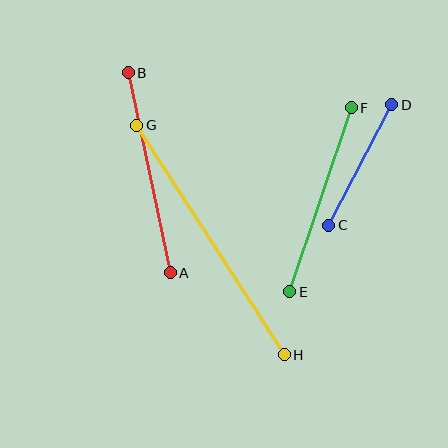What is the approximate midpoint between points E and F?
The midpoint is at approximately (320, 200) pixels.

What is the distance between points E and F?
The distance is approximately 194 pixels.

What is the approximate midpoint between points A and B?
The midpoint is at approximately (149, 173) pixels.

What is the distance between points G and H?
The distance is approximately 273 pixels.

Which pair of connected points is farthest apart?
Points G and H are farthest apart.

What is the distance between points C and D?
The distance is approximately 136 pixels.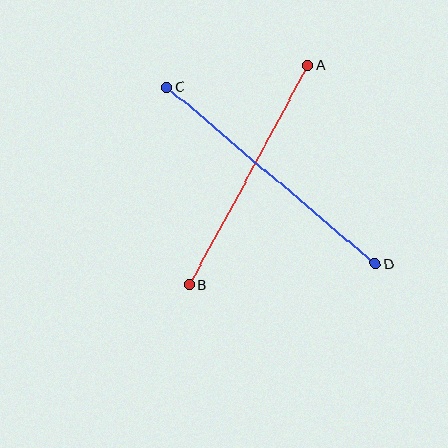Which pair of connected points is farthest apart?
Points C and D are farthest apart.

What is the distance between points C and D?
The distance is approximately 273 pixels.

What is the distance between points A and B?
The distance is approximately 250 pixels.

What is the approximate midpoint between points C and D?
The midpoint is at approximately (271, 175) pixels.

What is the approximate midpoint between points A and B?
The midpoint is at approximately (249, 175) pixels.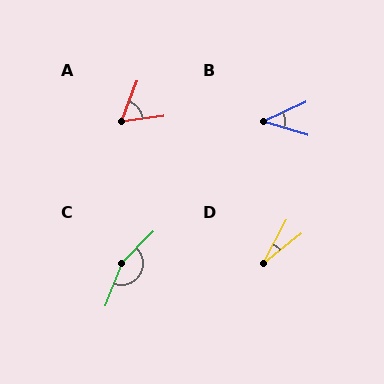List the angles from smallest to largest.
D (23°), B (42°), A (61°), C (156°).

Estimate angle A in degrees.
Approximately 61 degrees.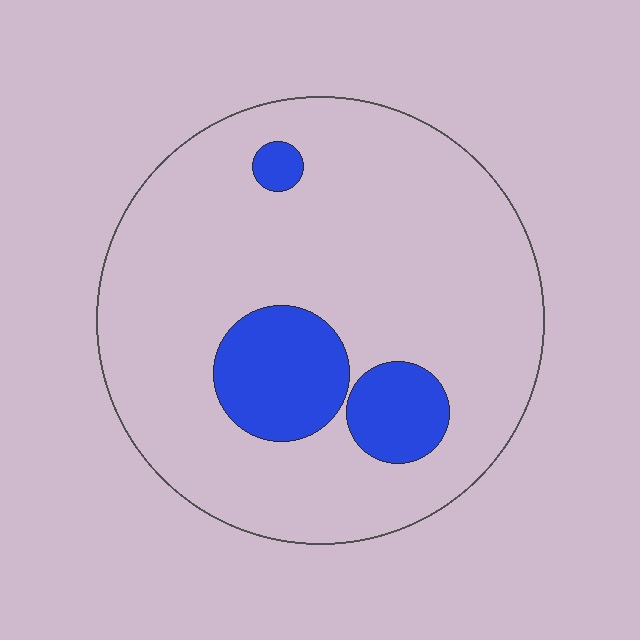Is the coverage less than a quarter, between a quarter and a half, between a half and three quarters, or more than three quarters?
Less than a quarter.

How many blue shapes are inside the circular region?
3.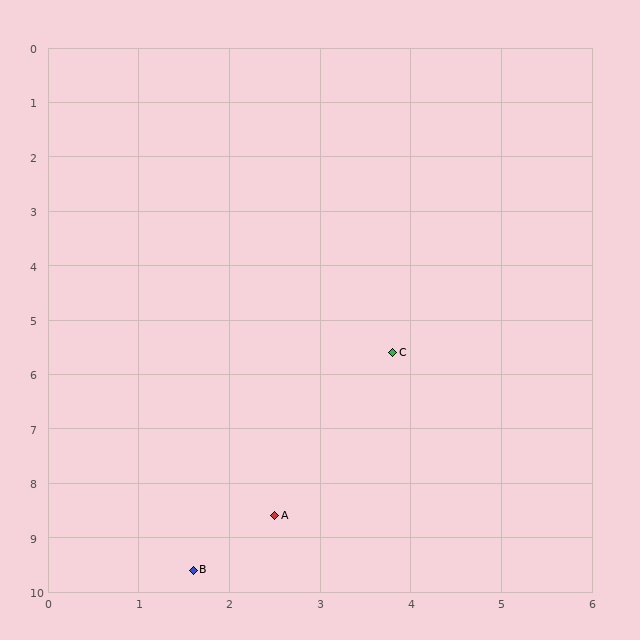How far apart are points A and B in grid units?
Points A and B are about 1.3 grid units apart.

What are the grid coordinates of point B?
Point B is at approximately (1.6, 9.6).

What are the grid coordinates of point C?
Point C is at approximately (3.8, 5.6).